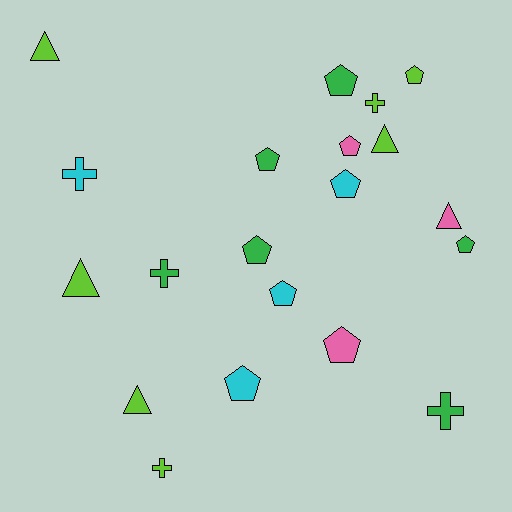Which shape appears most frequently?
Pentagon, with 10 objects.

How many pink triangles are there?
There is 1 pink triangle.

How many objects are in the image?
There are 20 objects.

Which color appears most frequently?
Lime, with 7 objects.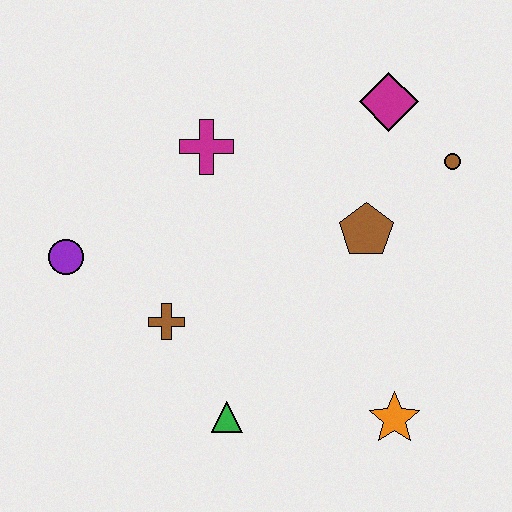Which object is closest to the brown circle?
The magenta diamond is closest to the brown circle.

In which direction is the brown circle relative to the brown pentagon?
The brown circle is to the right of the brown pentagon.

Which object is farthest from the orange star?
The purple circle is farthest from the orange star.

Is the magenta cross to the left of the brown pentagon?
Yes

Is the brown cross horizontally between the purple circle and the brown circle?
Yes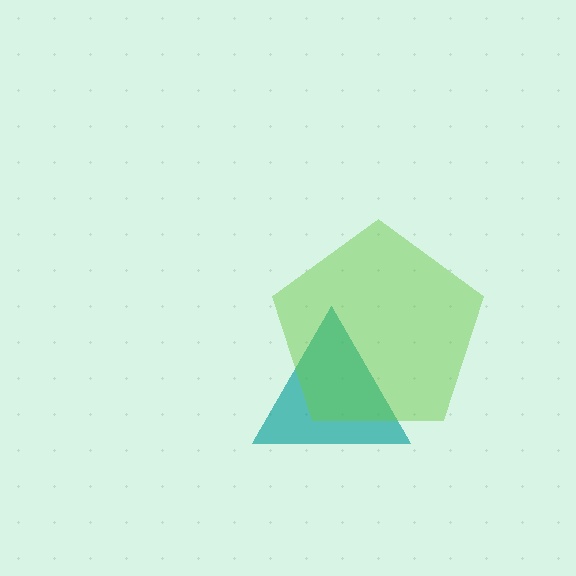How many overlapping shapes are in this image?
There are 2 overlapping shapes in the image.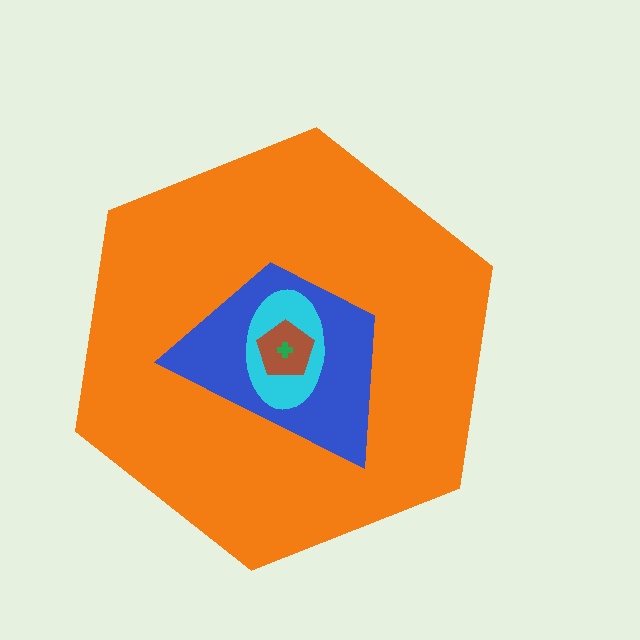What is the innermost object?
The green cross.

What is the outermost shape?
The orange hexagon.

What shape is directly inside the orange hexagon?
The blue trapezoid.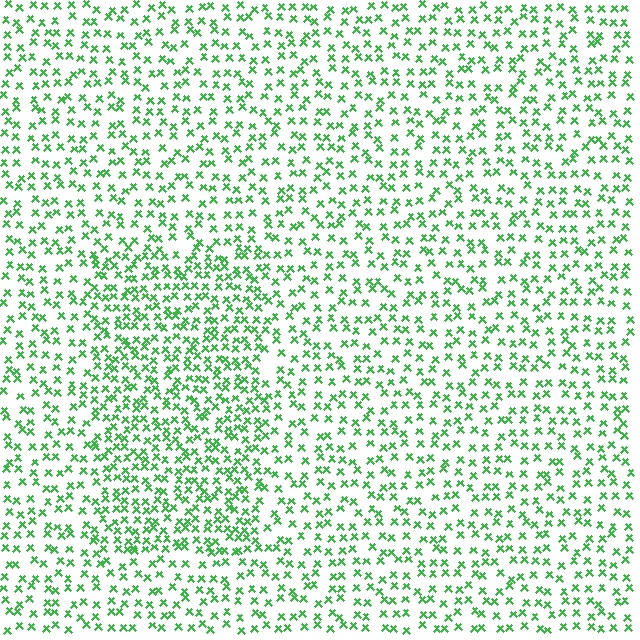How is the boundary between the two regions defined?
The boundary is defined by a change in element density (approximately 1.6x ratio). All elements are the same color, size, and shape.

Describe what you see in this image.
The image contains small green elements arranged at two different densities. A rectangle-shaped region is visible where the elements are more densely packed than the surrounding area.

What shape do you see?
I see a rectangle.